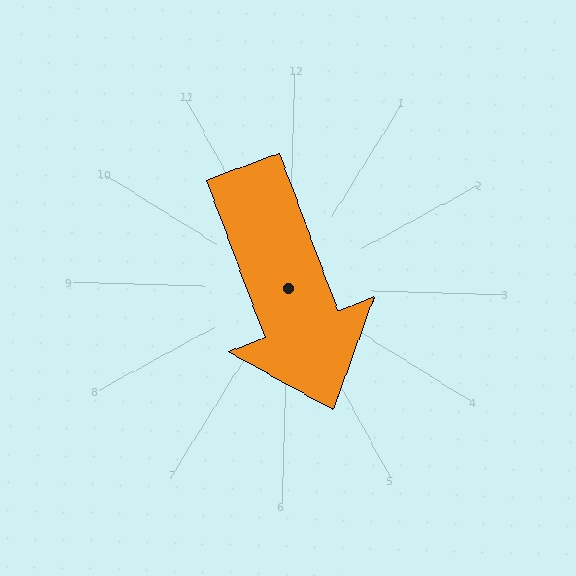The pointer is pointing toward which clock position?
Roughly 5 o'clock.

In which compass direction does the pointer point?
South.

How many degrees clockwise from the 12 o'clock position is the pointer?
Approximately 158 degrees.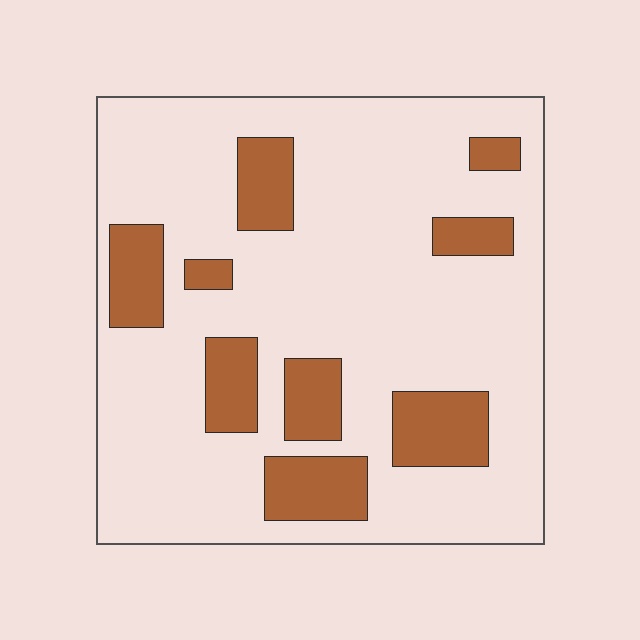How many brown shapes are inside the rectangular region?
9.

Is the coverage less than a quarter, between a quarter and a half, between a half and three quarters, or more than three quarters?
Less than a quarter.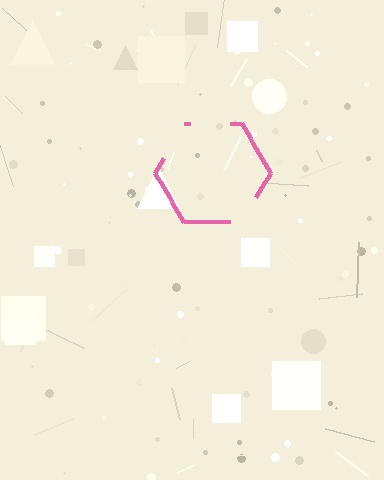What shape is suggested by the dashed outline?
The dashed outline suggests a hexagon.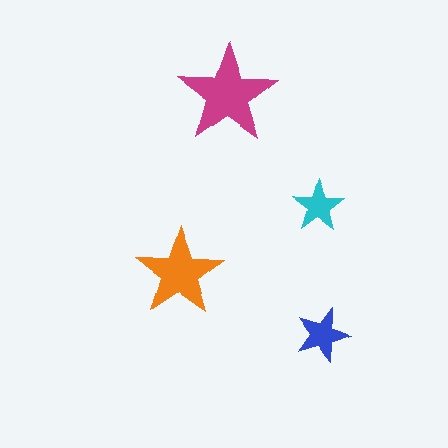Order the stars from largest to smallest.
the magenta one, the orange one, the blue one, the cyan one.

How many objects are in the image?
There are 4 objects in the image.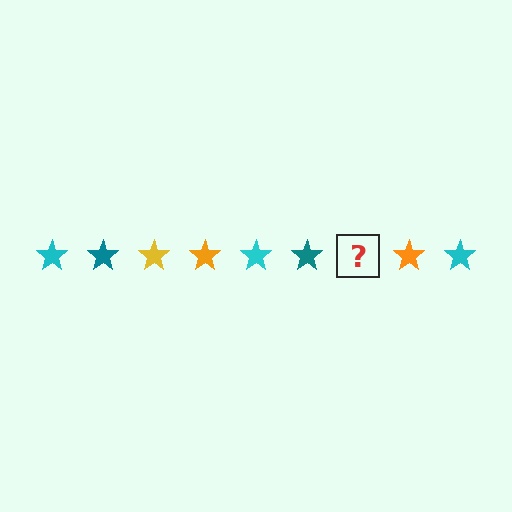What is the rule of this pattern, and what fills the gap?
The rule is that the pattern cycles through cyan, teal, yellow, orange stars. The gap should be filled with a yellow star.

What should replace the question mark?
The question mark should be replaced with a yellow star.